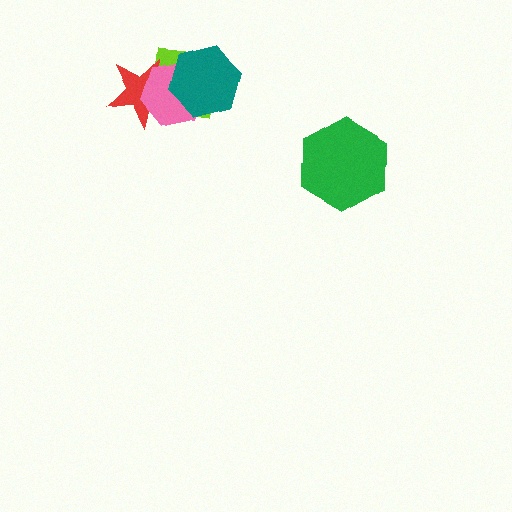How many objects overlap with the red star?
3 objects overlap with the red star.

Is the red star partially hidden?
Yes, it is partially covered by another shape.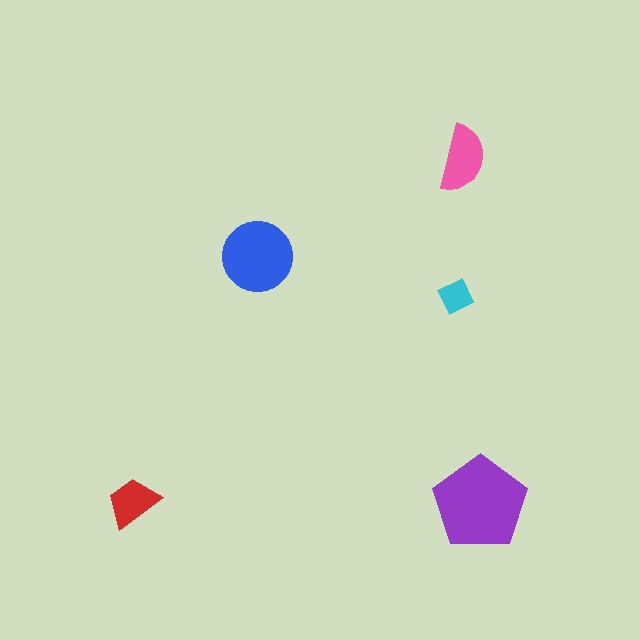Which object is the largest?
The purple pentagon.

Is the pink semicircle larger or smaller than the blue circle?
Smaller.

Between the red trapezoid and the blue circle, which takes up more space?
The blue circle.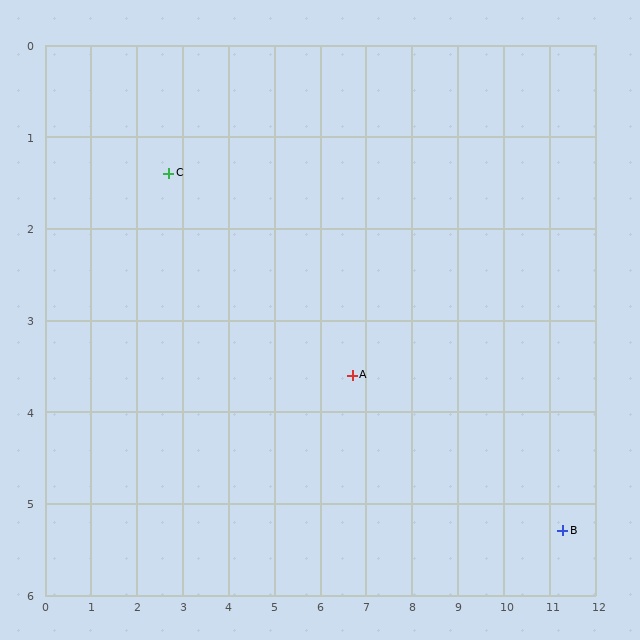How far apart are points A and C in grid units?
Points A and C are about 4.6 grid units apart.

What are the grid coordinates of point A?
Point A is at approximately (6.7, 3.6).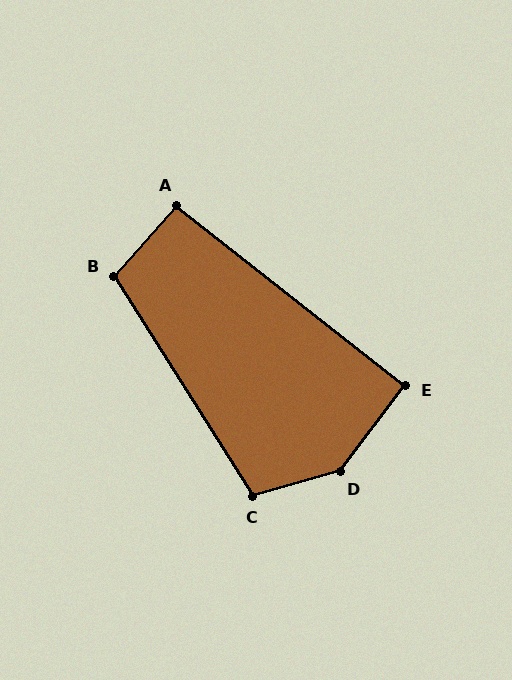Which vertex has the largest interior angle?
D, at approximately 143 degrees.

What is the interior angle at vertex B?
Approximately 106 degrees (obtuse).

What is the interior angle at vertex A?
Approximately 94 degrees (approximately right).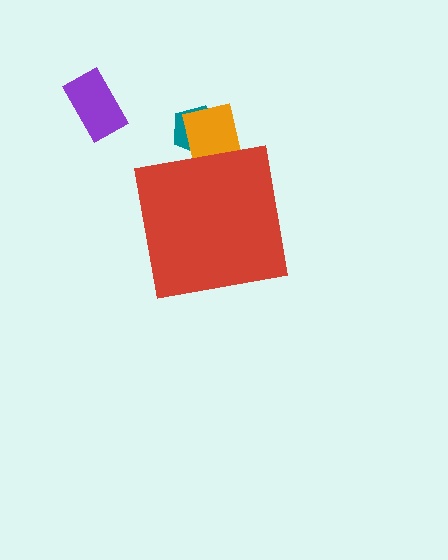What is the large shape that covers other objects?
A red square.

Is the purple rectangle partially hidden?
No, the purple rectangle is fully visible.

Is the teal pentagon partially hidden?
Yes, the teal pentagon is partially hidden behind the red square.